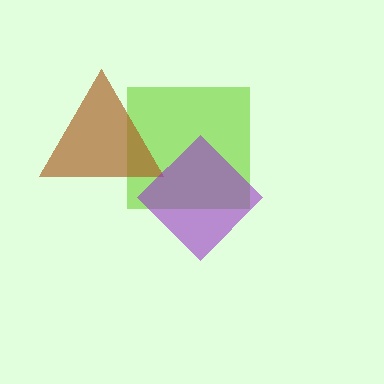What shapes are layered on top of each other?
The layered shapes are: a lime square, a brown triangle, a purple diamond.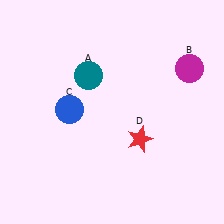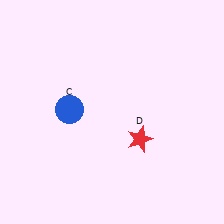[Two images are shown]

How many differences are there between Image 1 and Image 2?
There are 2 differences between the two images.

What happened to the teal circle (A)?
The teal circle (A) was removed in Image 2. It was in the top-left area of Image 1.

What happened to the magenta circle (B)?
The magenta circle (B) was removed in Image 2. It was in the top-right area of Image 1.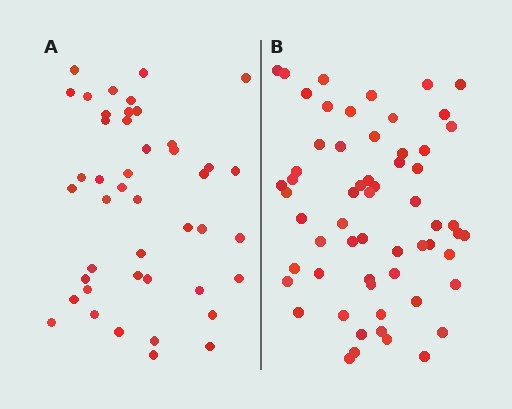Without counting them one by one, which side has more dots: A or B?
Region B (the right region) has more dots.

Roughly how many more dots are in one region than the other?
Region B has approximately 15 more dots than region A.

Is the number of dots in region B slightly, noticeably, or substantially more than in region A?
Region B has noticeably more, but not dramatically so. The ratio is roughly 1.4 to 1.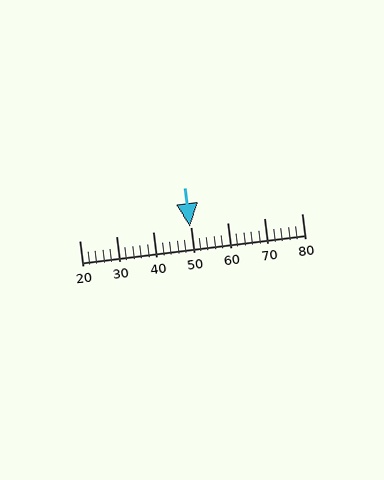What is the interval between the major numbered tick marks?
The major tick marks are spaced 10 units apart.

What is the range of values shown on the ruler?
The ruler shows values from 20 to 80.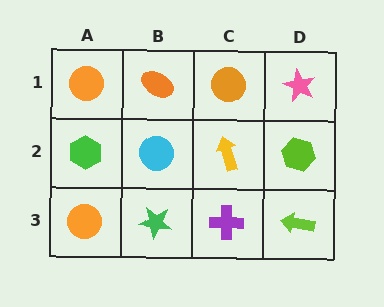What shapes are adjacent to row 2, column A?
An orange circle (row 1, column A), an orange circle (row 3, column A), a cyan circle (row 2, column B).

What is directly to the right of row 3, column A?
A green star.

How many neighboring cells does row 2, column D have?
3.